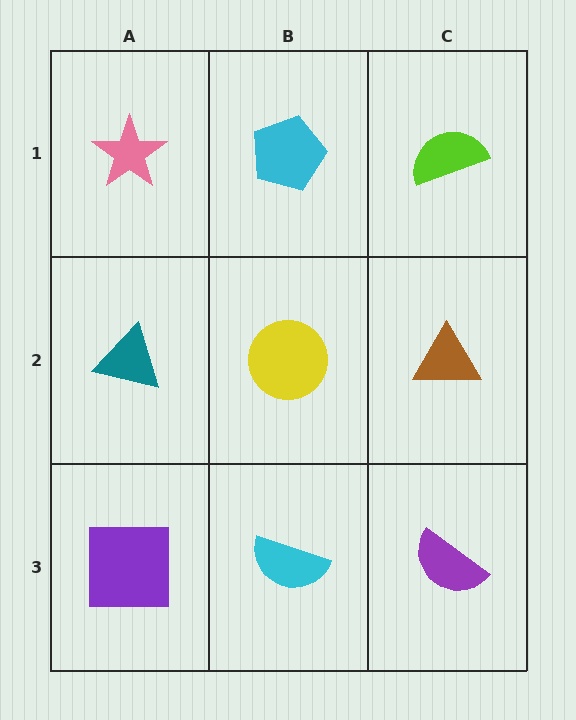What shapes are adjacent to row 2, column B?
A cyan pentagon (row 1, column B), a cyan semicircle (row 3, column B), a teal triangle (row 2, column A), a brown triangle (row 2, column C).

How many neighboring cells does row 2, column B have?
4.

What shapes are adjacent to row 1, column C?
A brown triangle (row 2, column C), a cyan pentagon (row 1, column B).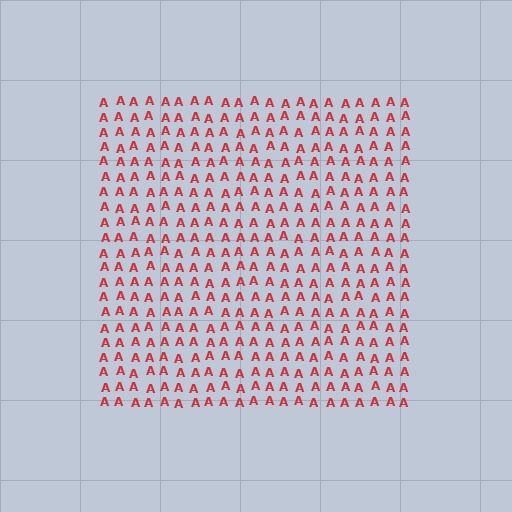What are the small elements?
The small elements are letter A's.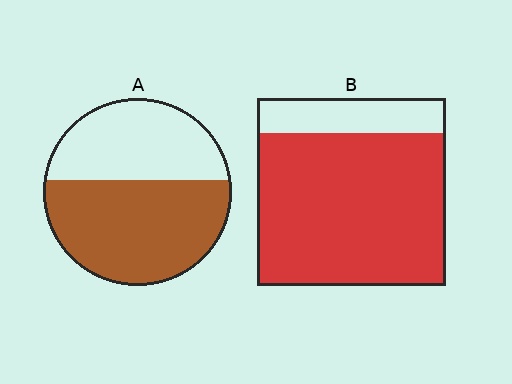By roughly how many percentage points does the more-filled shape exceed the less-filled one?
By roughly 25 percentage points (B over A).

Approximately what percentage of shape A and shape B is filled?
A is approximately 60% and B is approximately 80%.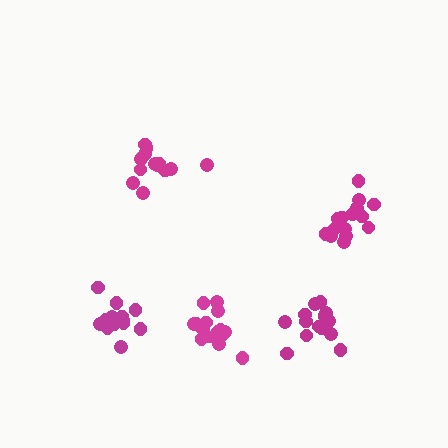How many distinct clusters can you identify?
There are 5 distinct clusters.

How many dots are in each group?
Group 1: 15 dots, Group 2: 13 dots, Group 3: 16 dots, Group 4: 17 dots, Group 5: 14 dots (75 total).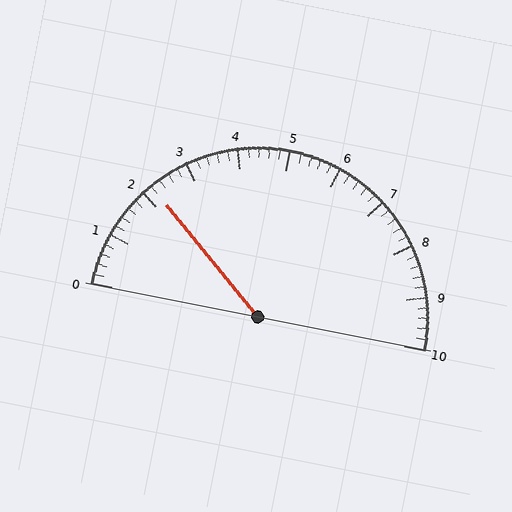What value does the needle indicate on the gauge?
The needle indicates approximately 2.2.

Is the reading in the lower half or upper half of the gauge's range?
The reading is in the lower half of the range (0 to 10).